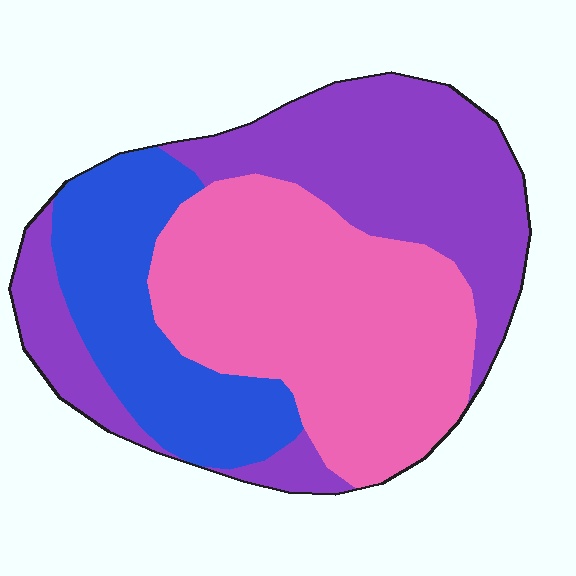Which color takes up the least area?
Blue, at roughly 20%.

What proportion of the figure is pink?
Pink covers 41% of the figure.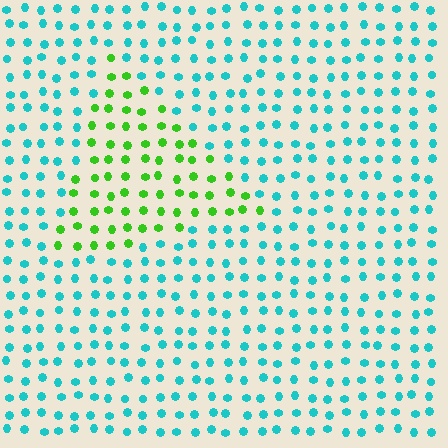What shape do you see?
I see a triangle.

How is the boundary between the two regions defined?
The boundary is defined purely by a slight shift in hue (about 67 degrees). Spacing, size, and orientation are identical on both sides.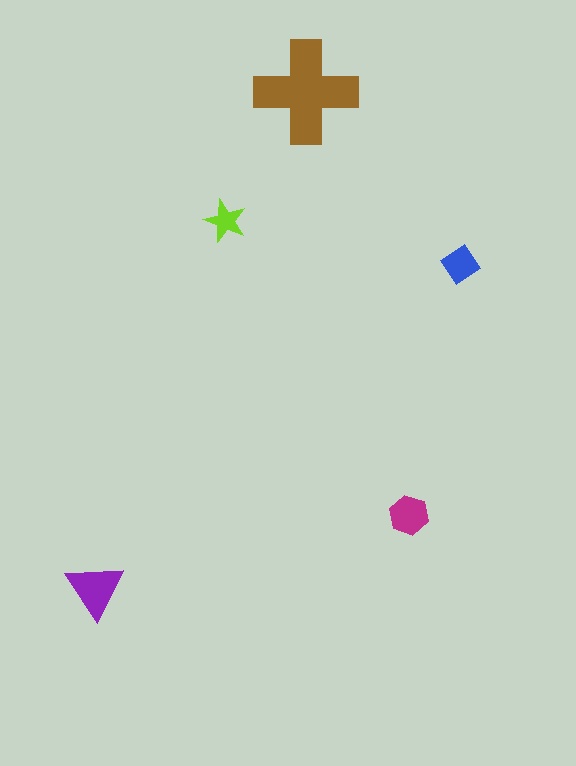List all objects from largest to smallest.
The brown cross, the purple triangle, the magenta hexagon, the blue diamond, the lime star.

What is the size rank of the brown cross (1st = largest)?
1st.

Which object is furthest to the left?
The purple triangle is leftmost.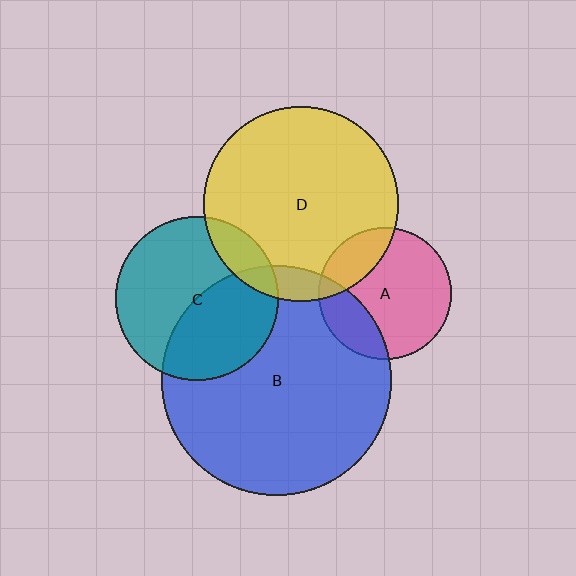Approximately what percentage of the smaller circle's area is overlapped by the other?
Approximately 45%.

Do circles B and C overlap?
Yes.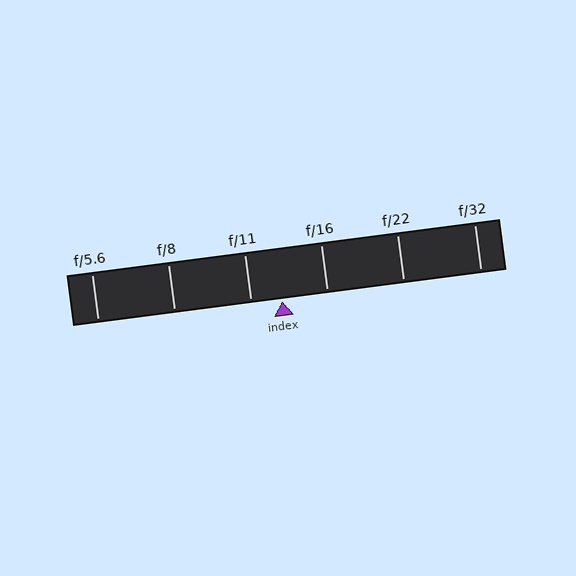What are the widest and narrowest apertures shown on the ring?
The widest aperture shown is f/5.6 and the narrowest is f/32.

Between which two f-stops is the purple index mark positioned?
The index mark is between f/11 and f/16.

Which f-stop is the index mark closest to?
The index mark is closest to f/11.